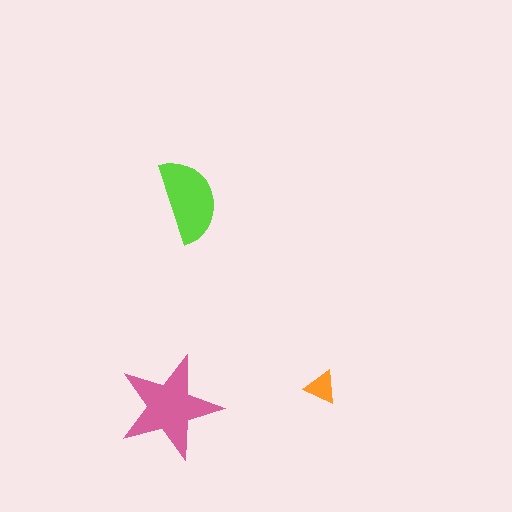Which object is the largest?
The pink star.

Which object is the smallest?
The orange triangle.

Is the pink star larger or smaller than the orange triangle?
Larger.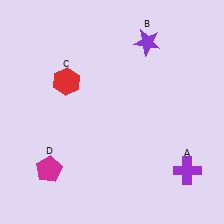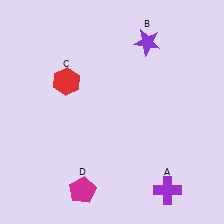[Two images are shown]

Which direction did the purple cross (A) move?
The purple cross (A) moved left.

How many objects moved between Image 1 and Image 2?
2 objects moved between the two images.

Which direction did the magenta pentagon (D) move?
The magenta pentagon (D) moved right.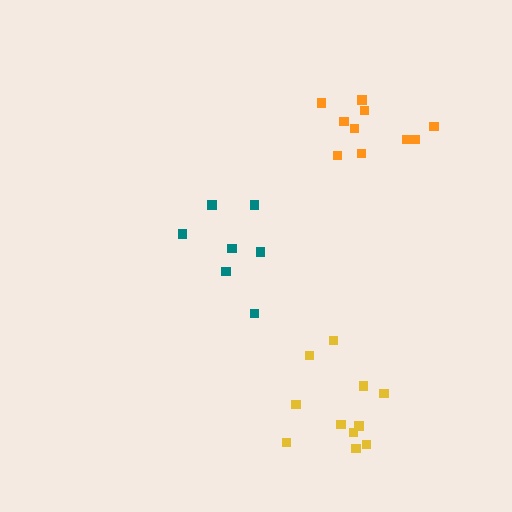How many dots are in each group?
Group 1: 11 dots, Group 2: 10 dots, Group 3: 7 dots (28 total).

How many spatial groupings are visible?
There are 3 spatial groupings.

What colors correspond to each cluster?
The clusters are colored: yellow, orange, teal.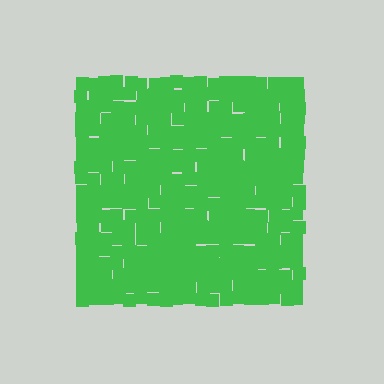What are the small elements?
The small elements are squares.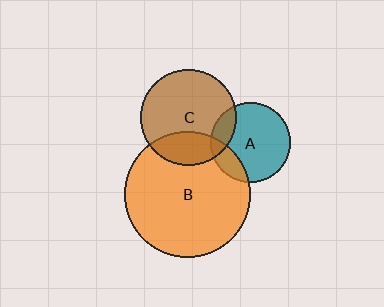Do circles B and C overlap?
Yes.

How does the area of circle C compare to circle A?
Approximately 1.4 times.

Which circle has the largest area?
Circle B (orange).